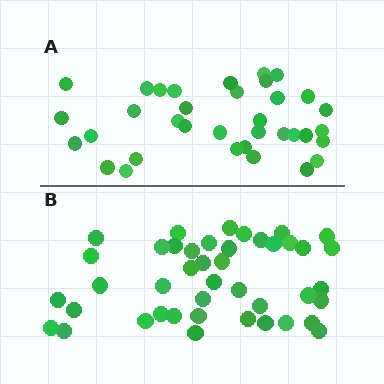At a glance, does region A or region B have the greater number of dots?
Region B (the bottom region) has more dots.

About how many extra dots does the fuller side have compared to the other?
Region B has roughly 8 or so more dots than region A.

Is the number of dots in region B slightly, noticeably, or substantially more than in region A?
Region B has only slightly more — the two regions are fairly close. The ratio is roughly 1.2 to 1.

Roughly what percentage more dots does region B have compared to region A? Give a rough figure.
About 25% more.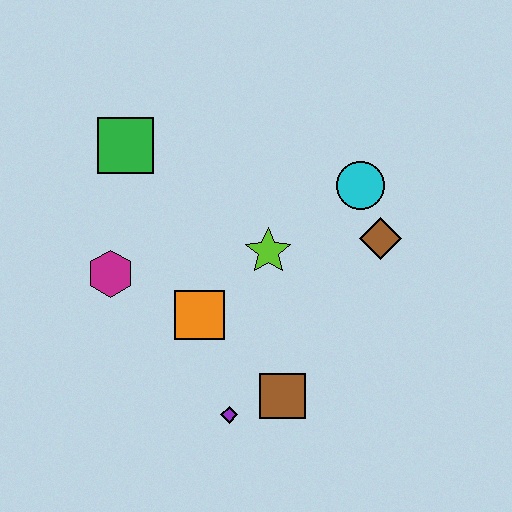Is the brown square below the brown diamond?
Yes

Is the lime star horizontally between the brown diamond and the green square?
Yes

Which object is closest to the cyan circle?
The brown diamond is closest to the cyan circle.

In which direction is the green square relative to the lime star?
The green square is to the left of the lime star.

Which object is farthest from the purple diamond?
The green square is farthest from the purple diamond.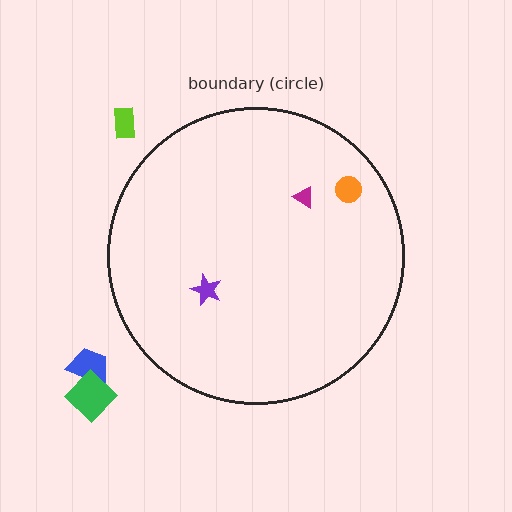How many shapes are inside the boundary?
3 inside, 3 outside.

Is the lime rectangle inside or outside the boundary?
Outside.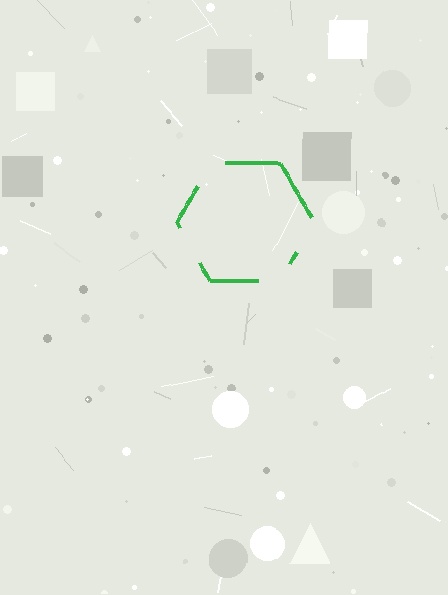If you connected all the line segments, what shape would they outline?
They would outline a hexagon.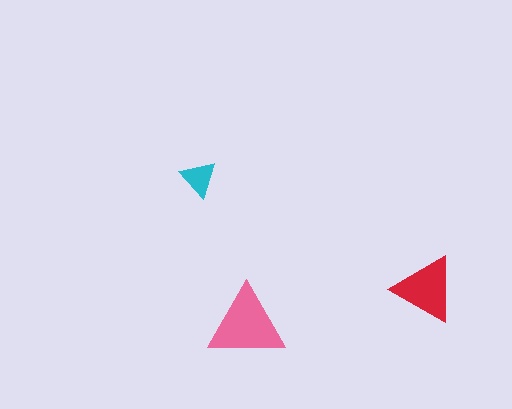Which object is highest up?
The cyan triangle is topmost.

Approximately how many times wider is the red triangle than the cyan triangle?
About 2 times wider.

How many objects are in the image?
There are 3 objects in the image.